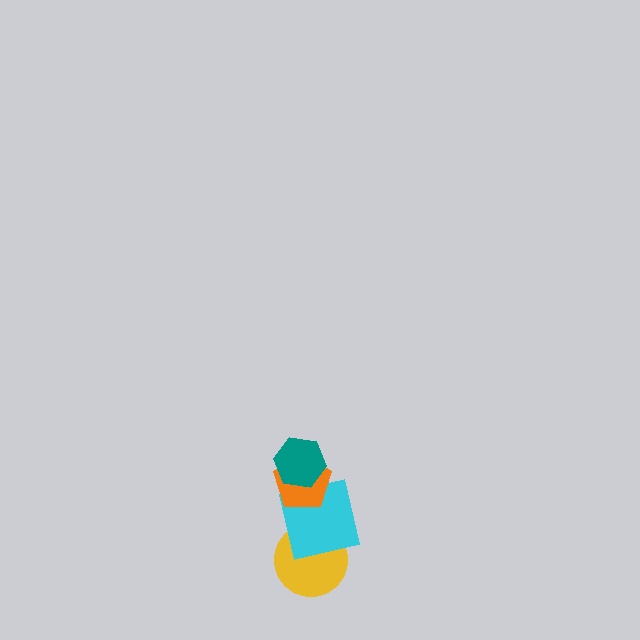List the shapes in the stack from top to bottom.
From top to bottom: the teal hexagon, the orange pentagon, the cyan square, the yellow circle.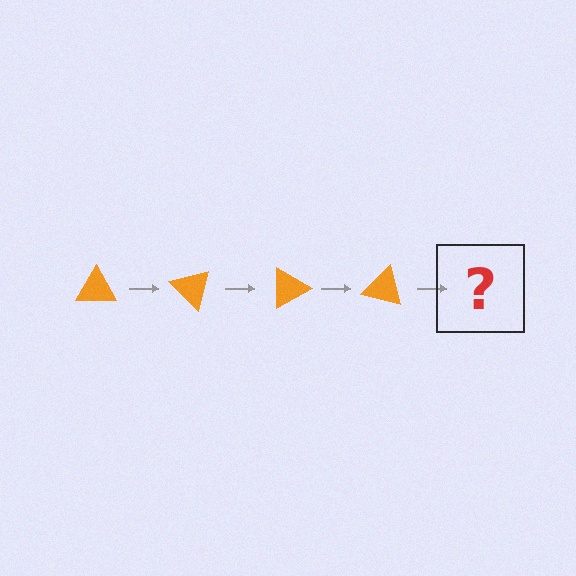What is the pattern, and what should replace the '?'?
The pattern is that the triangle rotates 45 degrees each step. The '?' should be an orange triangle rotated 180 degrees.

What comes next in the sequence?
The next element should be an orange triangle rotated 180 degrees.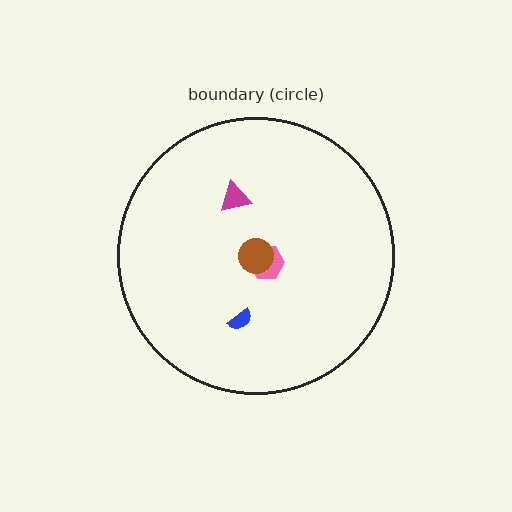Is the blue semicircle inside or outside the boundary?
Inside.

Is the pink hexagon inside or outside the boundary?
Inside.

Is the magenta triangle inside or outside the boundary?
Inside.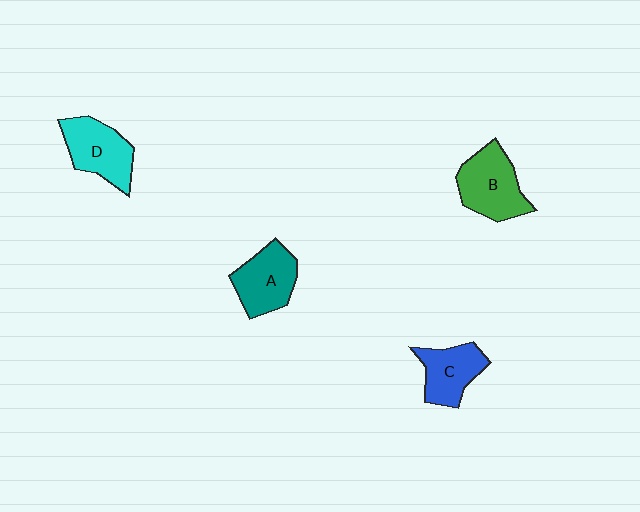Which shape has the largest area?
Shape B (green).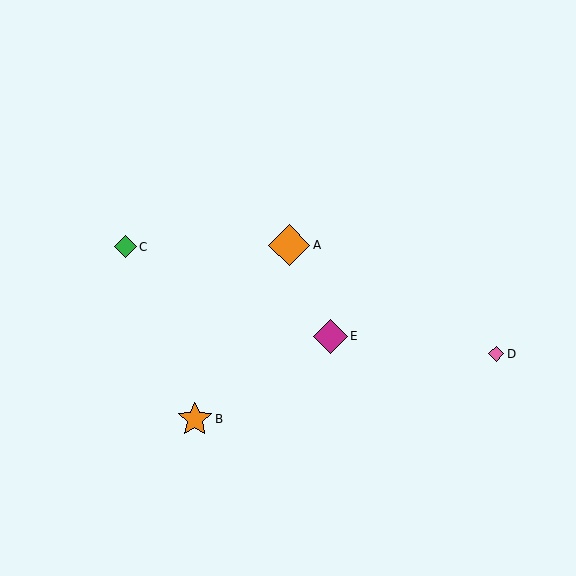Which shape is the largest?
The orange diamond (labeled A) is the largest.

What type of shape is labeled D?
Shape D is a pink diamond.